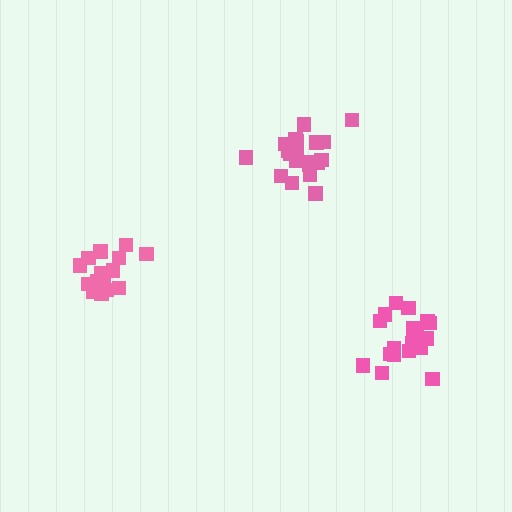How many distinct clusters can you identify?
There are 3 distinct clusters.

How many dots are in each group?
Group 1: 16 dots, Group 2: 20 dots, Group 3: 19 dots (55 total).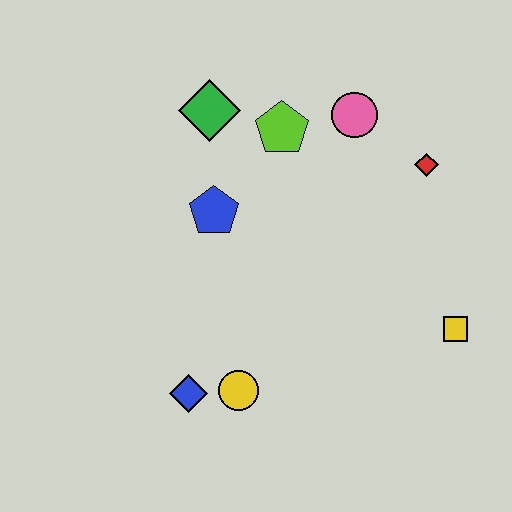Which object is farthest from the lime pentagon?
The blue diamond is farthest from the lime pentagon.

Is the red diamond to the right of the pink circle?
Yes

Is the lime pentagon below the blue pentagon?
No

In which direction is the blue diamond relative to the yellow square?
The blue diamond is to the left of the yellow square.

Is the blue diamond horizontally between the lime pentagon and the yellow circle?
No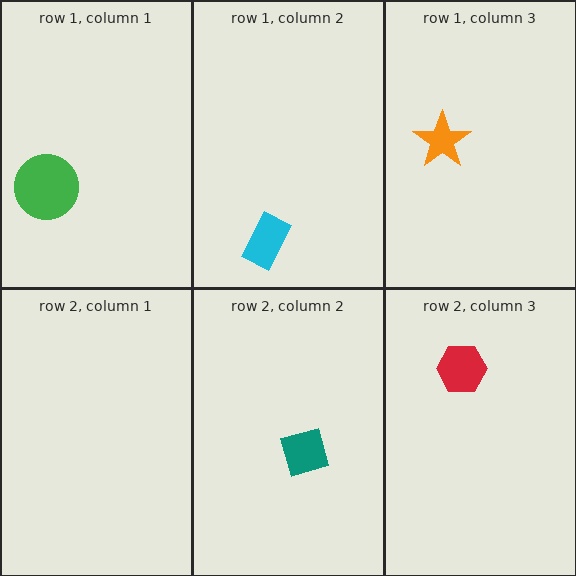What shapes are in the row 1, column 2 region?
The cyan rectangle.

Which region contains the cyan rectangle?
The row 1, column 2 region.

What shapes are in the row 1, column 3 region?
The orange star.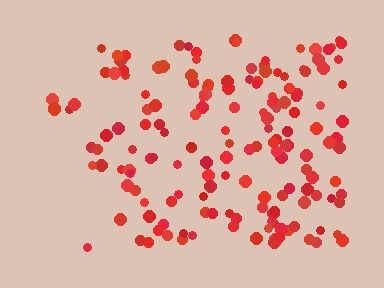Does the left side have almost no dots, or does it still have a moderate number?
Still a moderate number, just noticeably fewer than the right.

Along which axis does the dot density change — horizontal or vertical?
Horizontal.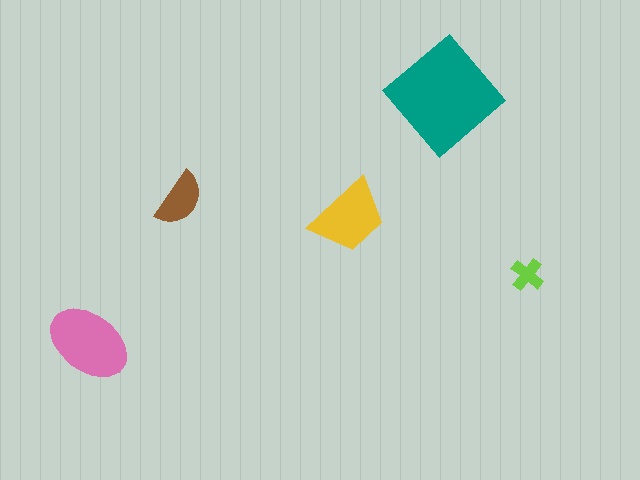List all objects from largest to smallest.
The teal diamond, the pink ellipse, the yellow trapezoid, the brown semicircle, the lime cross.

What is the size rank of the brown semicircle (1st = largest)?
4th.